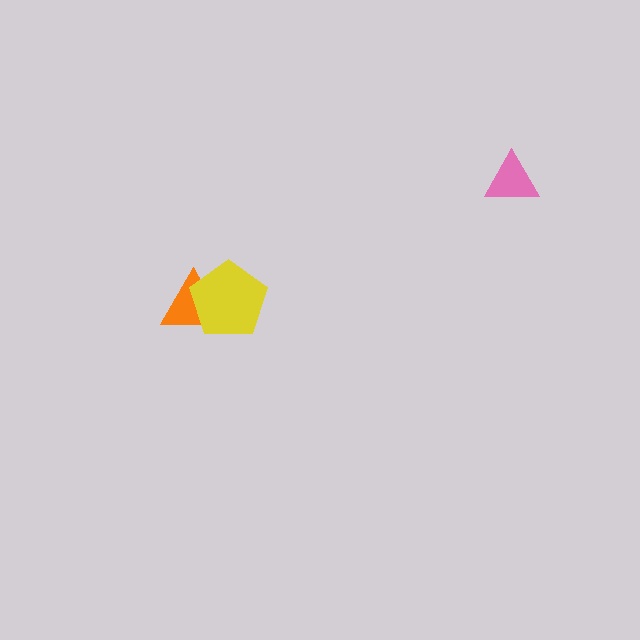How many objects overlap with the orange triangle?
1 object overlaps with the orange triangle.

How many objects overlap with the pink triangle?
0 objects overlap with the pink triangle.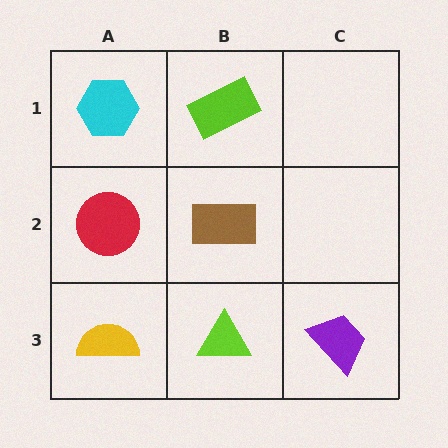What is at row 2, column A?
A red circle.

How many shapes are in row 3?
3 shapes.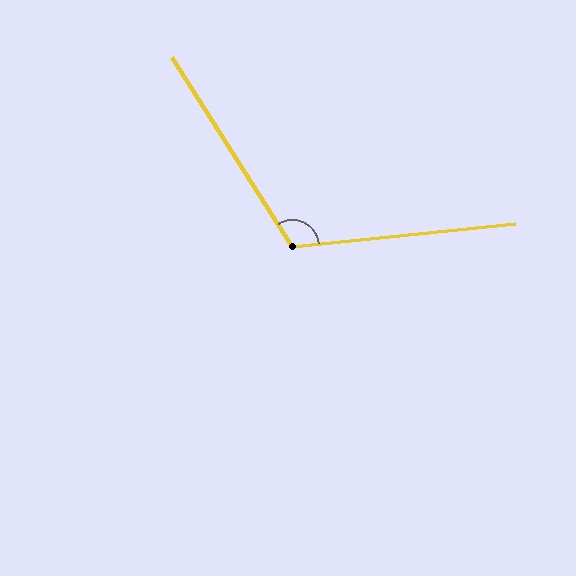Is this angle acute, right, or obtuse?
It is obtuse.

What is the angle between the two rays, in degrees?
Approximately 116 degrees.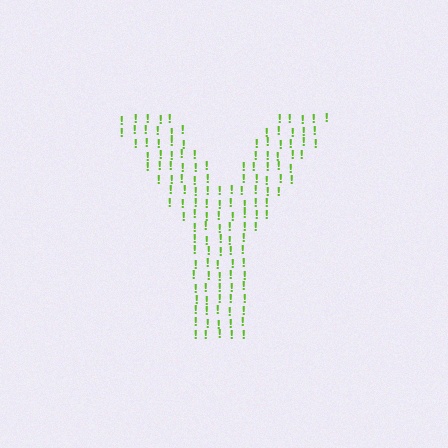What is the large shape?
The large shape is the letter Y.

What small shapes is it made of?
It is made of small exclamation marks.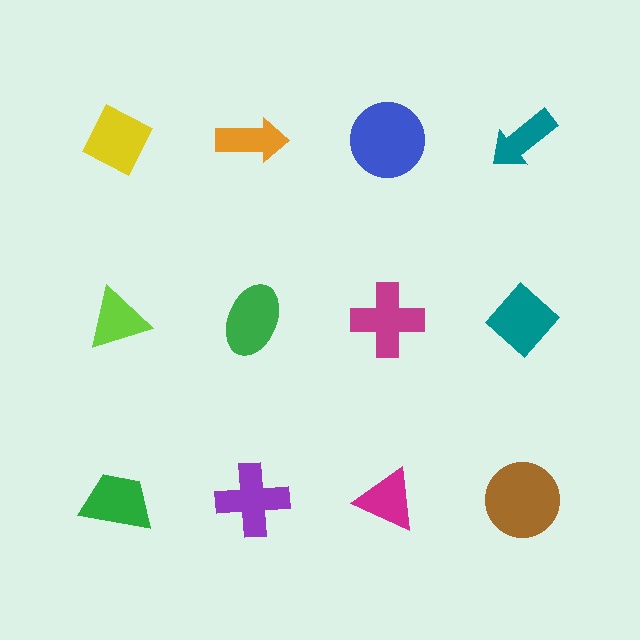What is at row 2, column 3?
A magenta cross.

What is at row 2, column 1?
A lime triangle.